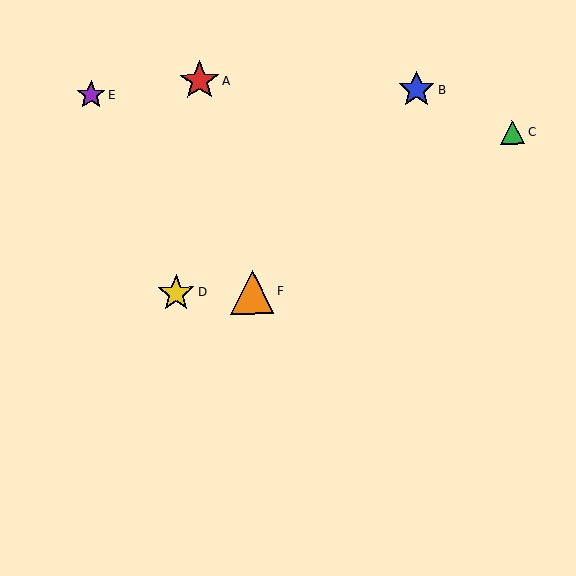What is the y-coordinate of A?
Object A is at y≈81.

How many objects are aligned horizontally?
2 objects (D, F) are aligned horizontally.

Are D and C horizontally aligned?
No, D is at y≈293 and C is at y≈132.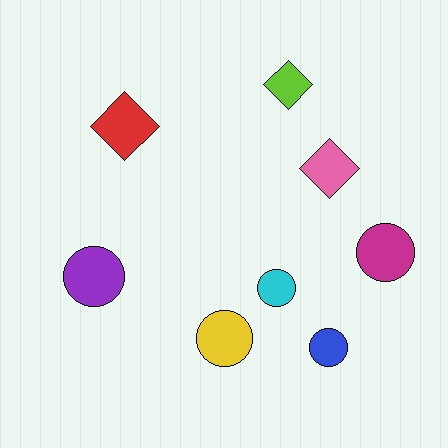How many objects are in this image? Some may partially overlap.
There are 8 objects.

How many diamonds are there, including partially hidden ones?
There are 3 diamonds.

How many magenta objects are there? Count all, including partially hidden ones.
There is 1 magenta object.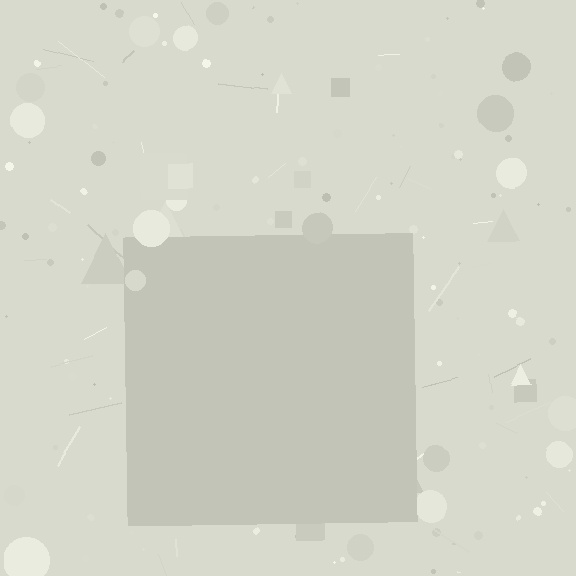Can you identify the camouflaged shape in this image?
The camouflaged shape is a square.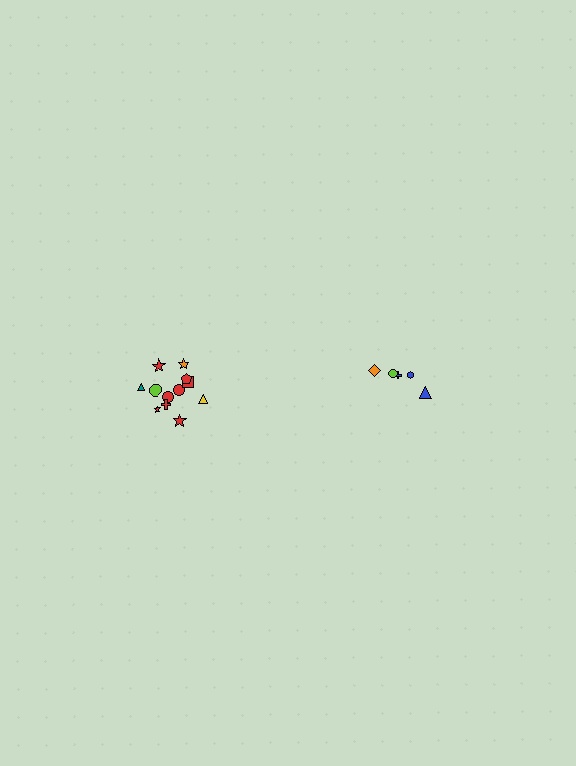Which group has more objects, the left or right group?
The left group.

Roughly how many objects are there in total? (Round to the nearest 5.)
Roughly 15 objects in total.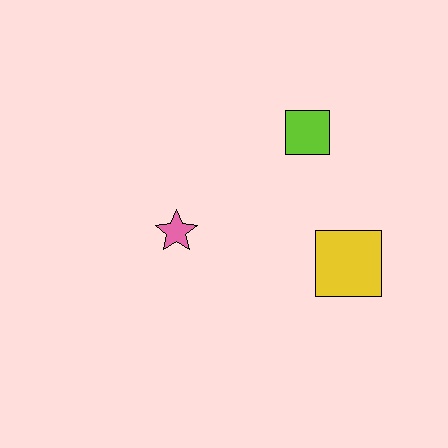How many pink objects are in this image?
There is 1 pink object.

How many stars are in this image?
There is 1 star.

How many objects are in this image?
There are 3 objects.